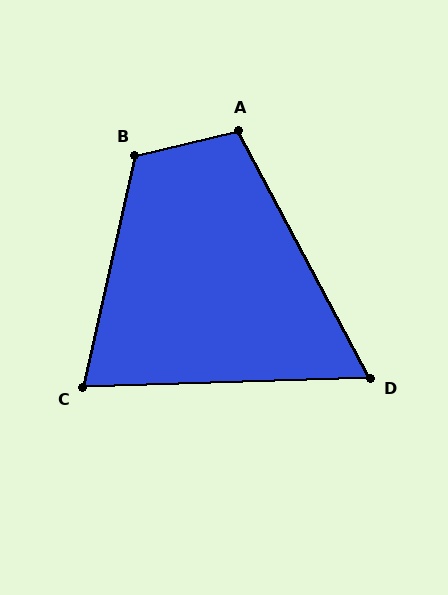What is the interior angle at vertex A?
Approximately 104 degrees (obtuse).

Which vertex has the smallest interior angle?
D, at approximately 64 degrees.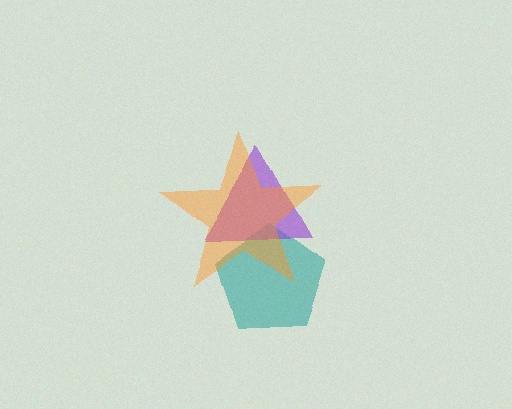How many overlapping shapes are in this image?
There are 3 overlapping shapes in the image.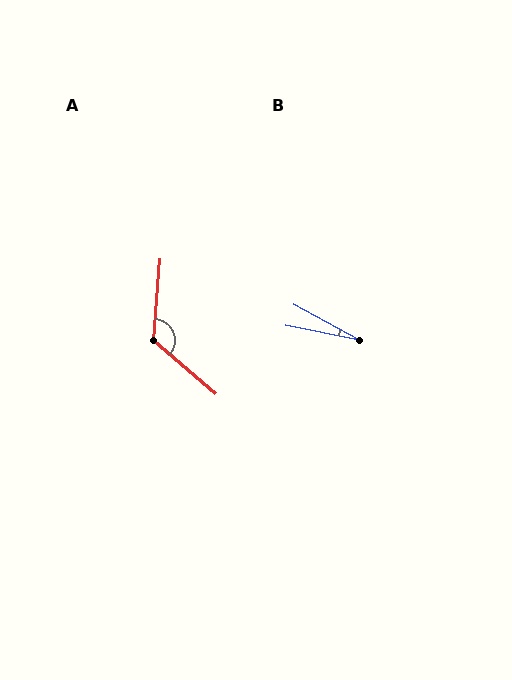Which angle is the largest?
A, at approximately 126 degrees.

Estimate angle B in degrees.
Approximately 17 degrees.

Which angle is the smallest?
B, at approximately 17 degrees.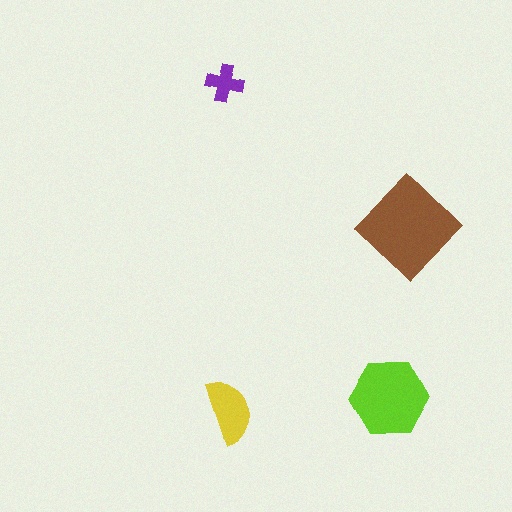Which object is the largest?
The brown diamond.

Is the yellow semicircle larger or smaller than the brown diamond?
Smaller.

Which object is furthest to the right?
The brown diamond is rightmost.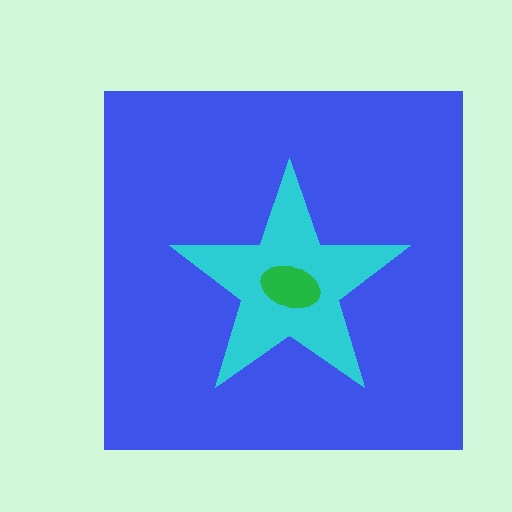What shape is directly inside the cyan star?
The green ellipse.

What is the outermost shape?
The blue square.